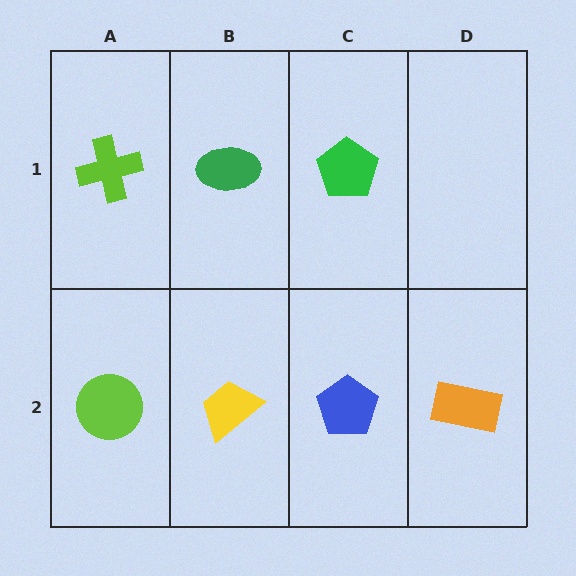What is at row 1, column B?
A green ellipse.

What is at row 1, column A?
A lime cross.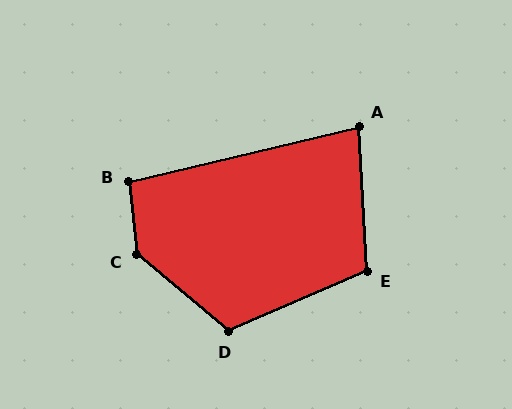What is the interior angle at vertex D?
Approximately 117 degrees (obtuse).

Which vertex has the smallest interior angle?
A, at approximately 80 degrees.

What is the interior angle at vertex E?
Approximately 110 degrees (obtuse).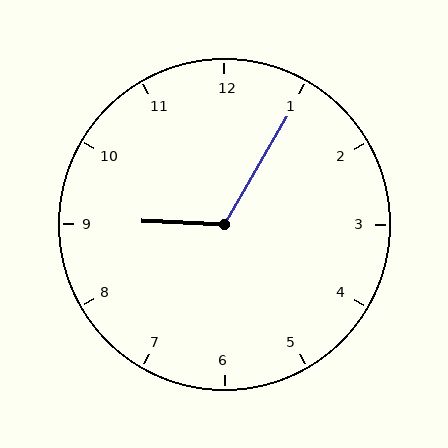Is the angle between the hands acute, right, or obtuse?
It is obtuse.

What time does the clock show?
9:05.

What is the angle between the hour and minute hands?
Approximately 118 degrees.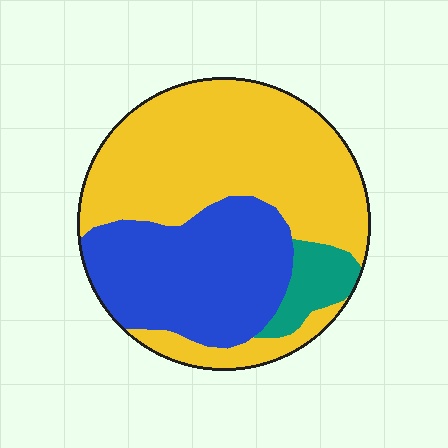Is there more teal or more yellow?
Yellow.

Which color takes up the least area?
Teal, at roughly 10%.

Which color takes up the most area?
Yellow, at roughly 60%.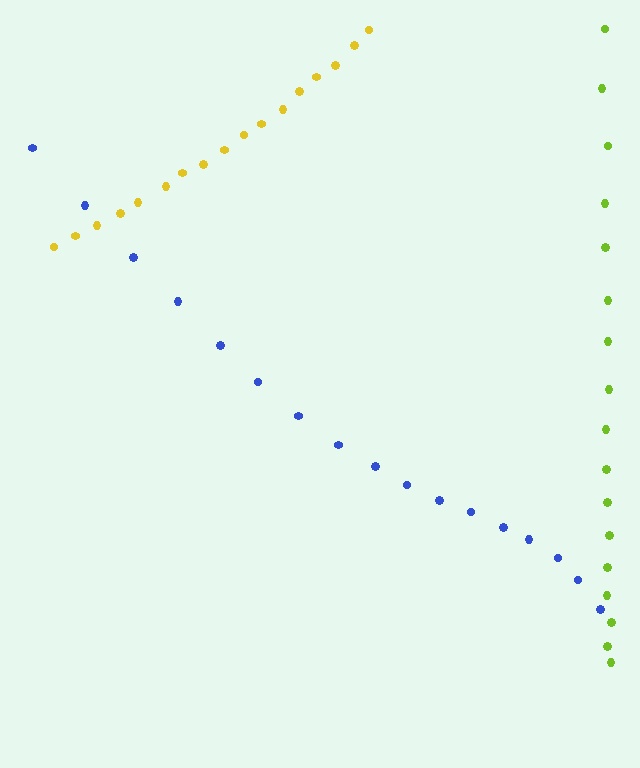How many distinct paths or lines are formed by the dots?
There are 3 distinct paths.